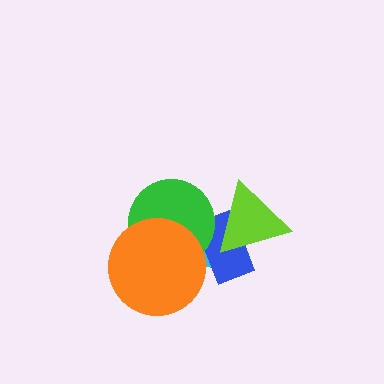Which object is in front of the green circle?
The orange circle is in front of the green circle.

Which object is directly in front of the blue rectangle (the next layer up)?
The lime triangle is directly in front of the blue rectangle.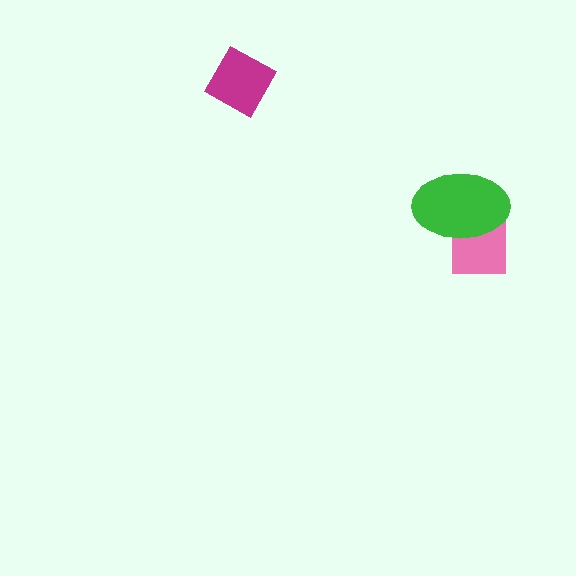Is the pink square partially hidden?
Yes, it is partially covered by another shape.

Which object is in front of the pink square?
The green ellipse is in front of the pink square.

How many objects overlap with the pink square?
1 object overlaps with the pink square.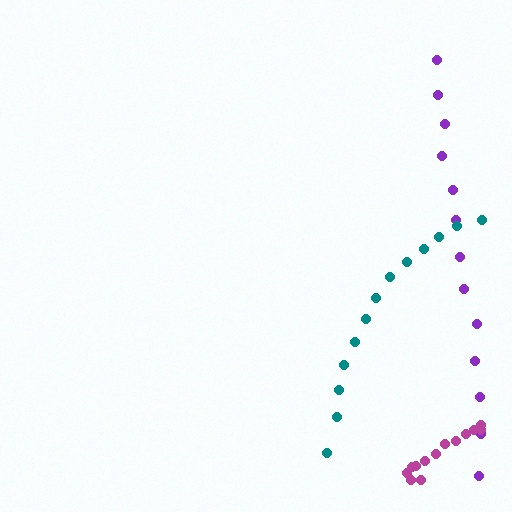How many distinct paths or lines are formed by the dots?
There are 3 distinct paths.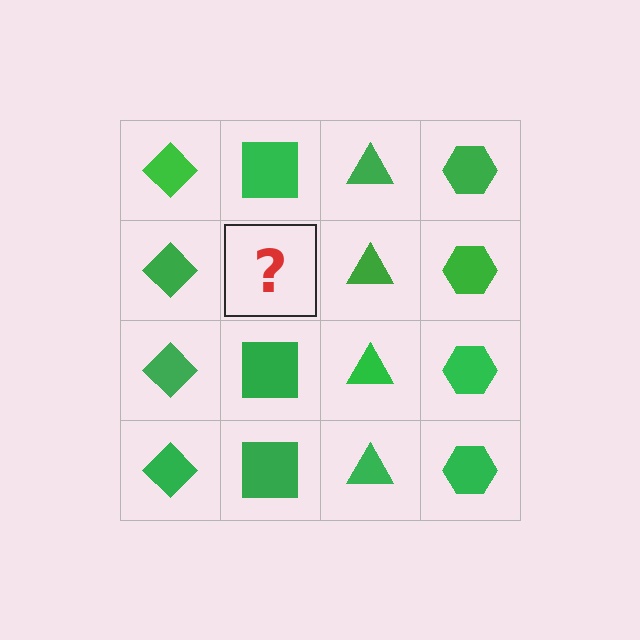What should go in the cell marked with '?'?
The missing cell should contain a green square.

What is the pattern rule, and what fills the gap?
The rule is that each column has a consistent shape. The gap should be filled with a green square.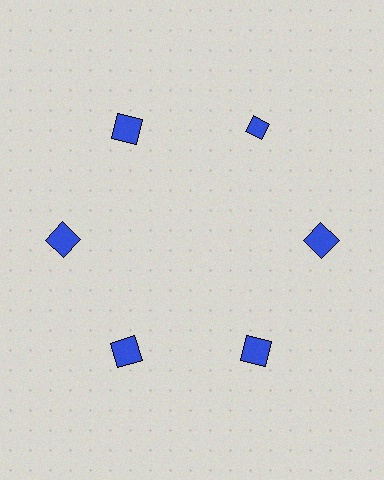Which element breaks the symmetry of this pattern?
The blue diamond at roughly the 1 o'clock position breaks the symmetry. All other shapes are blue squares.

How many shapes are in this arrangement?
There are 6 shapes arranged in a ring pattern.